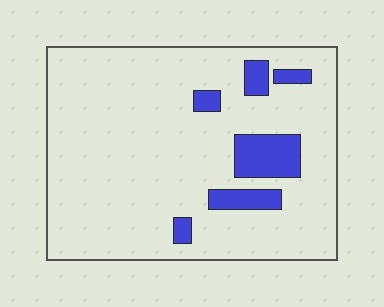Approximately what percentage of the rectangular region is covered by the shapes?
Approximately 10%.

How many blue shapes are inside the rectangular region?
6.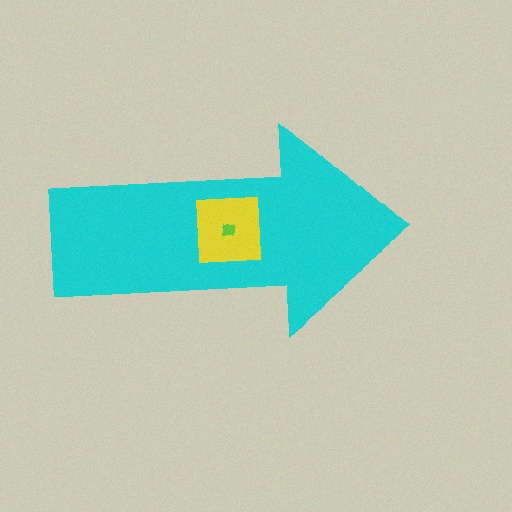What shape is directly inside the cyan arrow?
The yellow square.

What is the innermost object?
The lime square.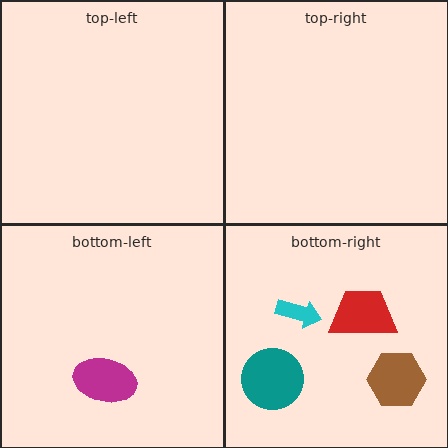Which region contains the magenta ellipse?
The bottom-left region.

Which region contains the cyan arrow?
The bottom-right region.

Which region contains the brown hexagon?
The bottom-right region.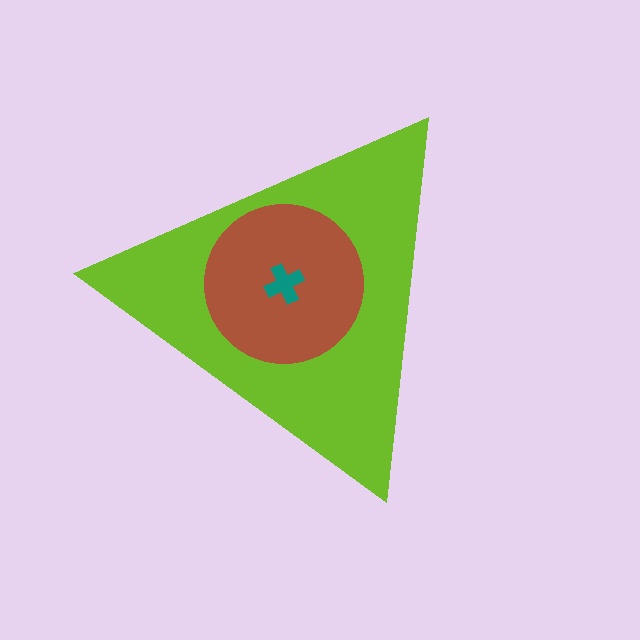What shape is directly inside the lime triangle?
The brown circle.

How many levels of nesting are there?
3.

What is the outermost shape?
The lime triangle.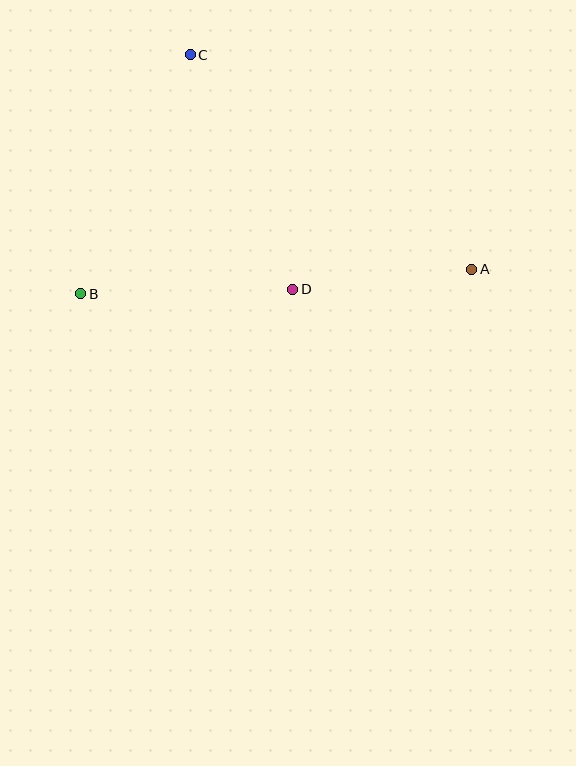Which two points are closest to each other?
Points A and D are closest to each other.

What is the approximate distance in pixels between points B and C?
The distance between B and C is approximately 263 pixels.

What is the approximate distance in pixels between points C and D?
The distance between C and D is approximately 256 pixels.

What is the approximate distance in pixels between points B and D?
The distance between B and D is approximately 212 pixels.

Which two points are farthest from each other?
Points A and B are farthest from each other.